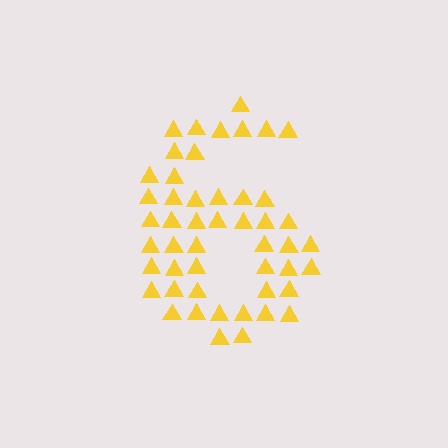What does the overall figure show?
The overall figure shows the digit 6.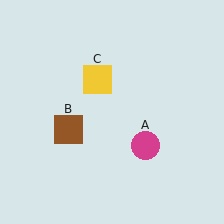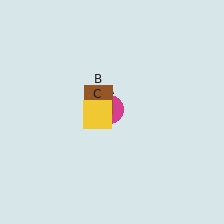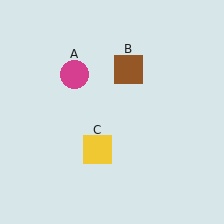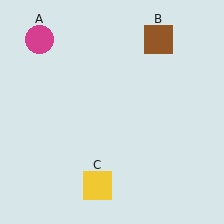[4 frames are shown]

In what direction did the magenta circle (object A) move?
The magenta circle (object A) moved up and to the left.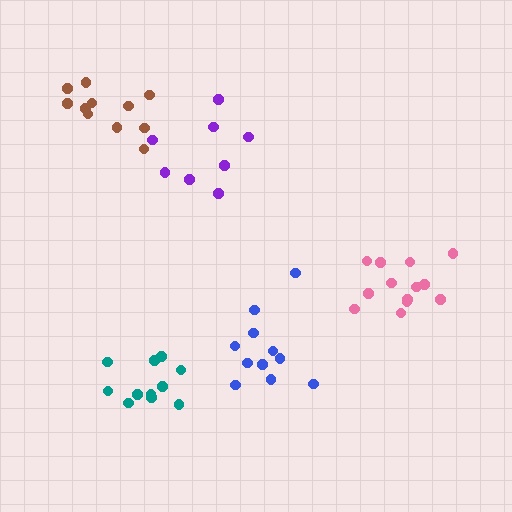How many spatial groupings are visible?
There are 5 spatial groupings.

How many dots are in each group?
Group 1: 11 dots, Group 2: 13 dots, Group 3: 11 dots, Group 4: 11 dots, Group 5: 8 dots (54 total).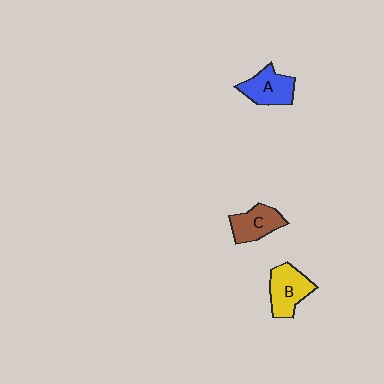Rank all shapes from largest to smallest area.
From largest to smallest: B (yellow), A (blue), C (brown).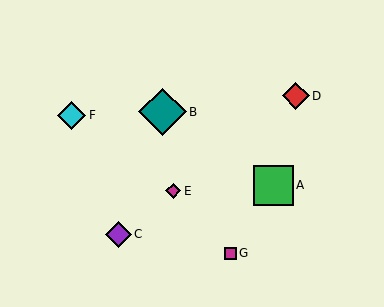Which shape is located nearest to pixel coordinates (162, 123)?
The teal diamond (labeled B) at (163, 112) is nearest to that location.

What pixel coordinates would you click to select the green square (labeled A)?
Click at (273, 185) to select the green square A.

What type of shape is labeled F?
Shape F is a cyan diamond.